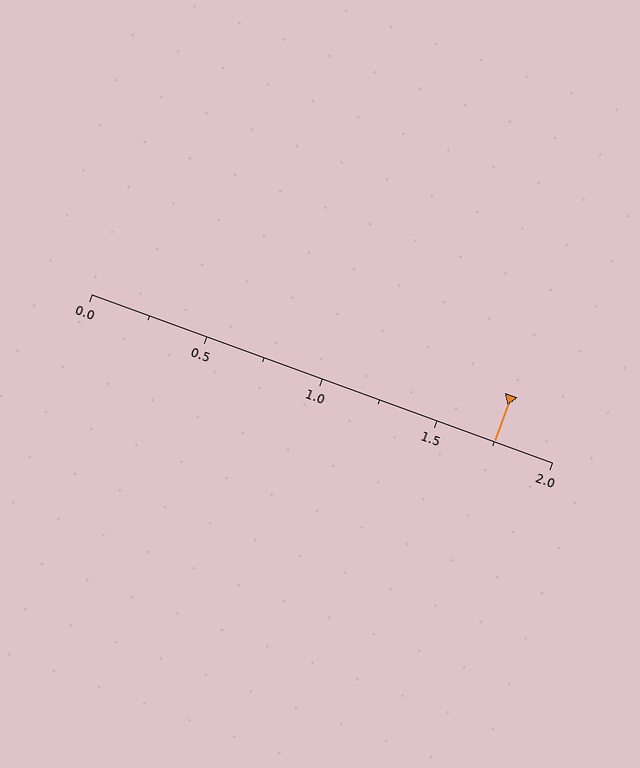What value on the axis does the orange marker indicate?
The marker indicates approximately 1.75.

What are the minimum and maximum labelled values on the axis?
The axis runs from 0.0 to 2.0.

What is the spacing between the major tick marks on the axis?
The major ticks are spaced 0.5 apart.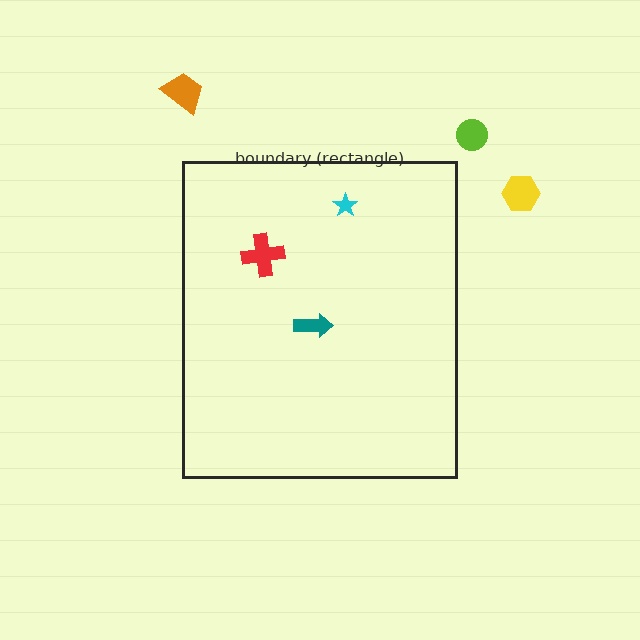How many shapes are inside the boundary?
3 inside, 3 outside.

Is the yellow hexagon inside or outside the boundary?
Outside.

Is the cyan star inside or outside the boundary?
Inside.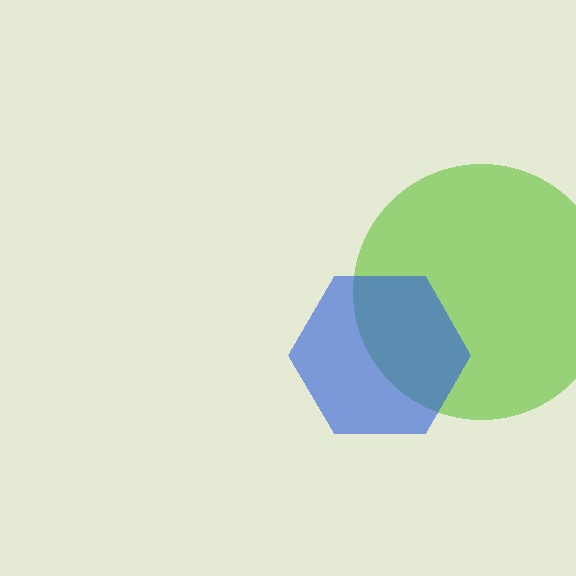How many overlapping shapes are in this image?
There are 2 overlapping shapes in the image.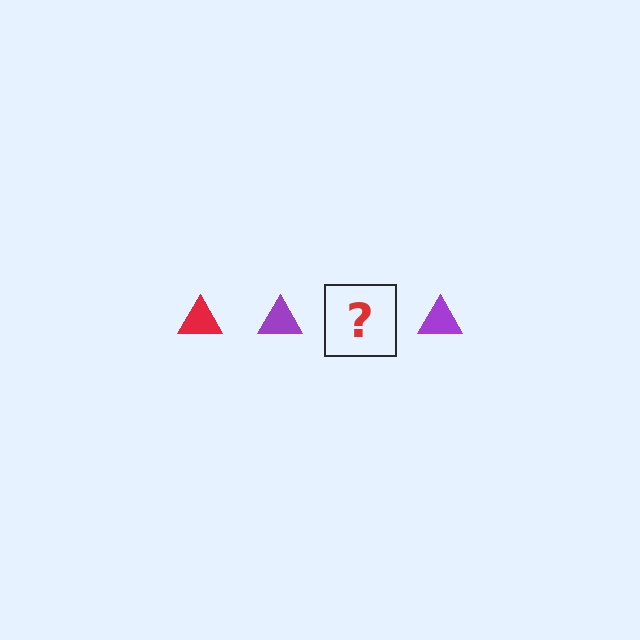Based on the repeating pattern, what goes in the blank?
The blank should be a red triangle.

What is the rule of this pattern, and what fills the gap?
The rule is that the pattern cycles through red, purple triangles. The gap should be filled with a red triangle.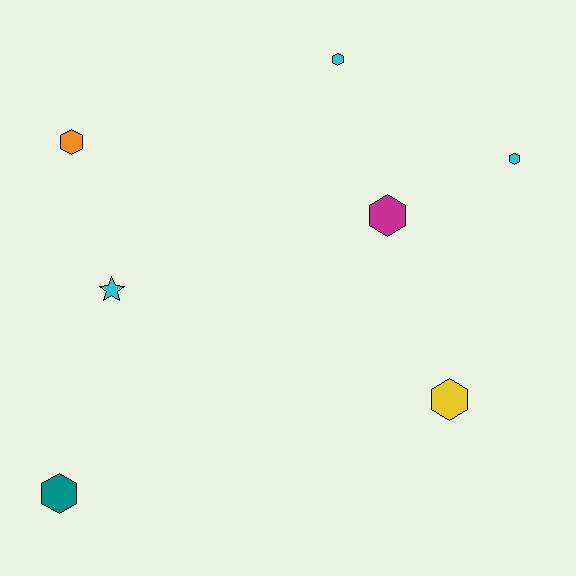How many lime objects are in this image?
There are no lime objects.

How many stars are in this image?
There is 1 star.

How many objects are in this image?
There are 7 objects.